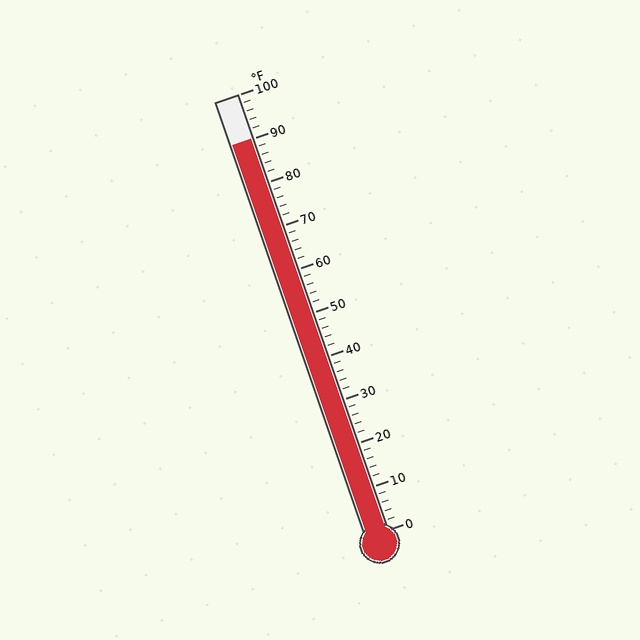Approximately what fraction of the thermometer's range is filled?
The thermometer is filled to approximately 90% of its range.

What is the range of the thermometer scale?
The thermometer scale ranges from 0°F to 100°F.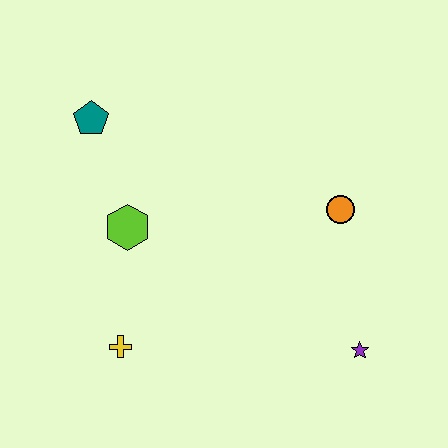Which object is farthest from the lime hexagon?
The purple star is farthest from the lime hexagon.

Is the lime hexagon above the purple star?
Yes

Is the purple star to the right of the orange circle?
Yes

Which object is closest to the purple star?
The orange circle is closest to the purple star.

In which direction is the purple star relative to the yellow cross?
The purple star is to the right of the yellow cross.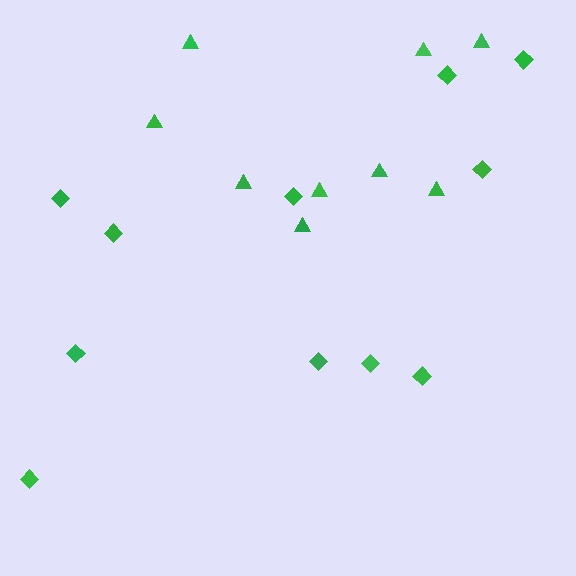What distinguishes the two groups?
There are 2 groups: one group of triangles (9) and one group of diamonds (11).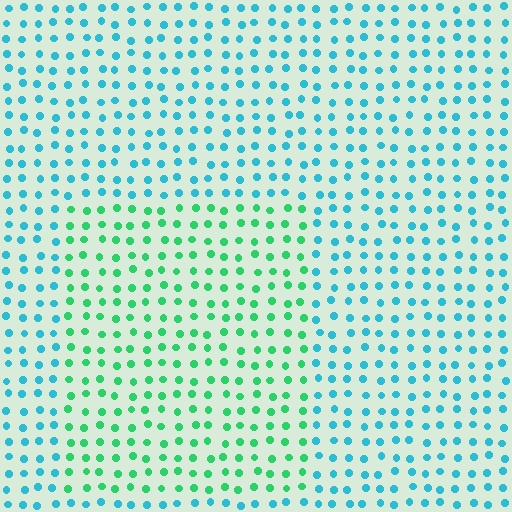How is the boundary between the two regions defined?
The boundary is defined purely by a slight shift in hue (about 46 degrees). Spacing, size, and orientation are identical on both sides.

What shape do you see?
I see a rectangle.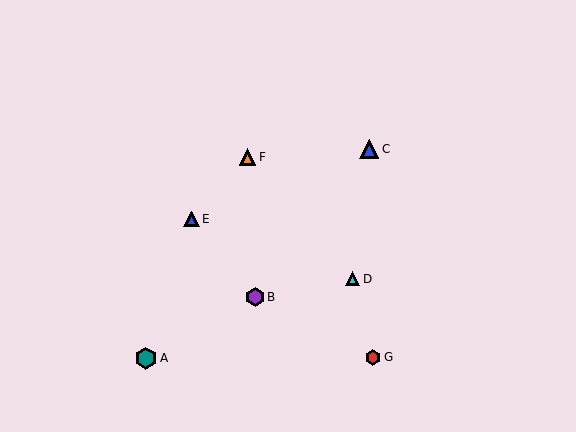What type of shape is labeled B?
Shape B is a purple hexagon.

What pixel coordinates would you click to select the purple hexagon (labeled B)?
Click at (255, 297) to select the purple hexagon B.